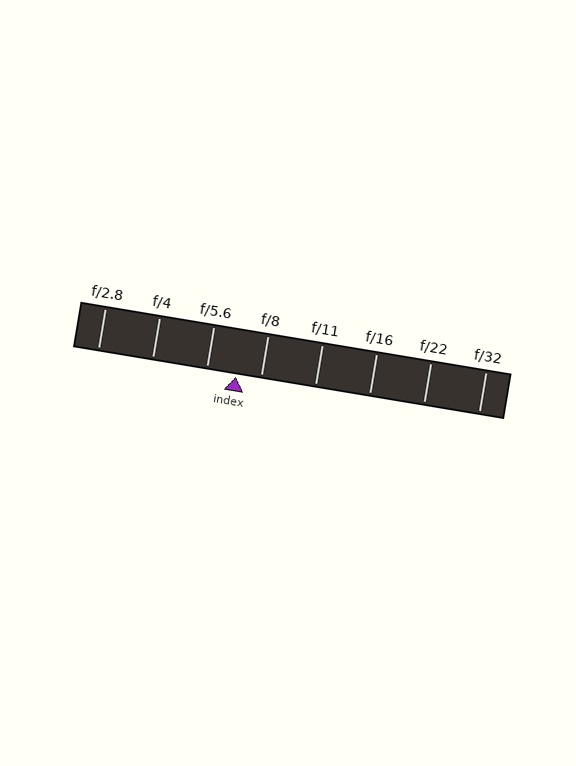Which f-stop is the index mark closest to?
The index mark is closest to f/8.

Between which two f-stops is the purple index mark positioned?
The index mark is between f/5.6 and f/8.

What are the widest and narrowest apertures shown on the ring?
The widest aperture shown is f/2.8 and the narrowest is f/32.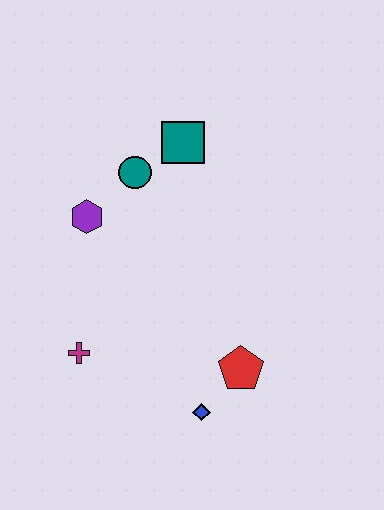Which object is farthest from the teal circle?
The blue diamond is farthest from the teal circle.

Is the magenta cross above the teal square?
No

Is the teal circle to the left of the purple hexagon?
No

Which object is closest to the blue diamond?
The red pentagon is closest to the blue diamond.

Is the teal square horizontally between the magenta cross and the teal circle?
No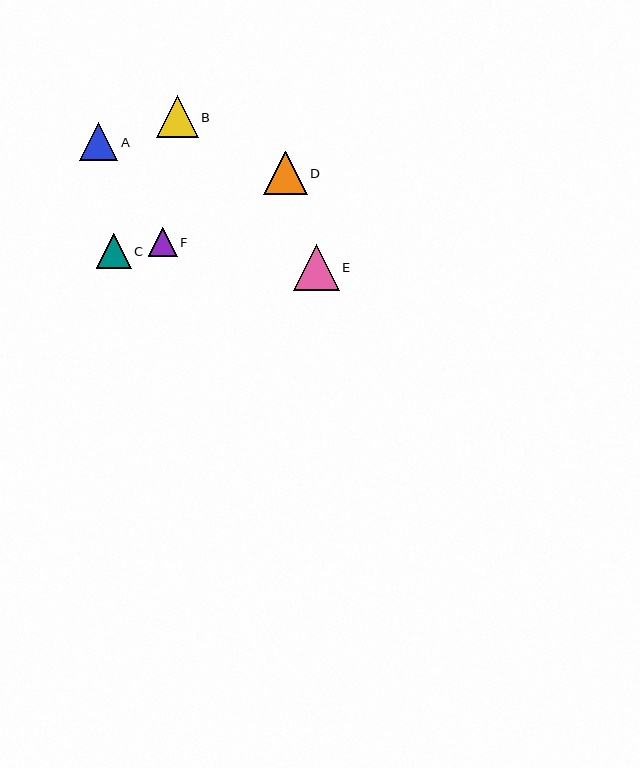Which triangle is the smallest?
Triangle F is the smallest with a size of approximately 29 pixels.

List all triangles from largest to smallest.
From largest to smallest: E, D, B, A, C, F.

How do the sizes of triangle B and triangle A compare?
Triangle B and triangle A are approximately the same size.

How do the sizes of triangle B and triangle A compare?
Triangle B and triangle A are approximately the same size.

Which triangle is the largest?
Triangle E is the largest with a size of approximately 45 pixels.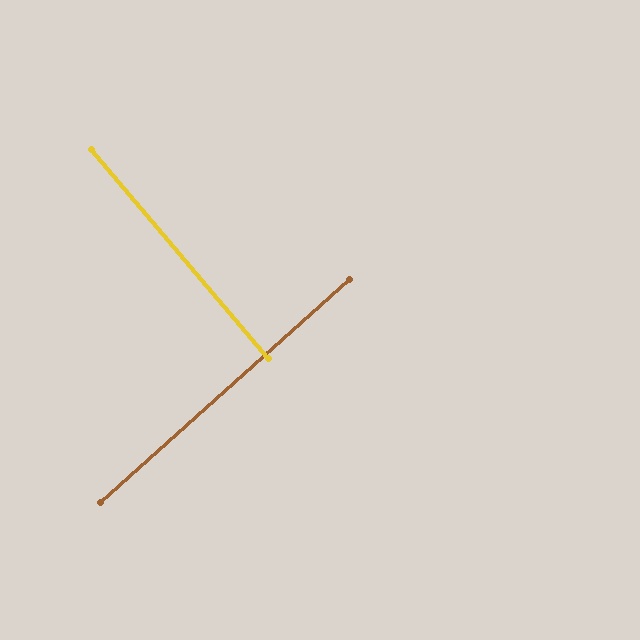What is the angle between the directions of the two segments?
Approximately 88 degrees.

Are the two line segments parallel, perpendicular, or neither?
Perpendicular — they meet at approximately 88°.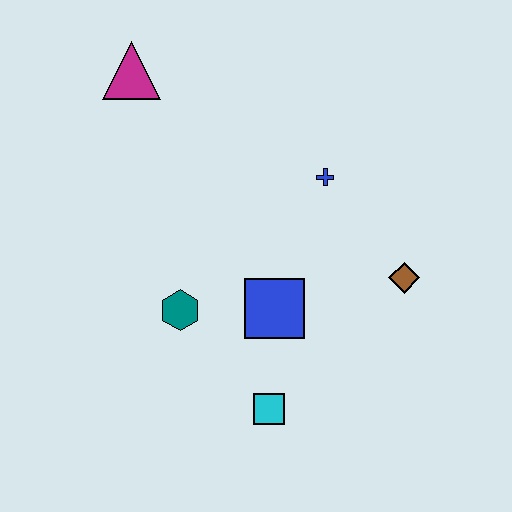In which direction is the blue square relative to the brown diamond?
The blue square is to the left of the brown diamond.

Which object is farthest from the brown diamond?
The magenta triangle is farthest from the brown diamond.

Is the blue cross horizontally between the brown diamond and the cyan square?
Yes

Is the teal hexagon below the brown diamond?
Yes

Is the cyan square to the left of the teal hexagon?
No